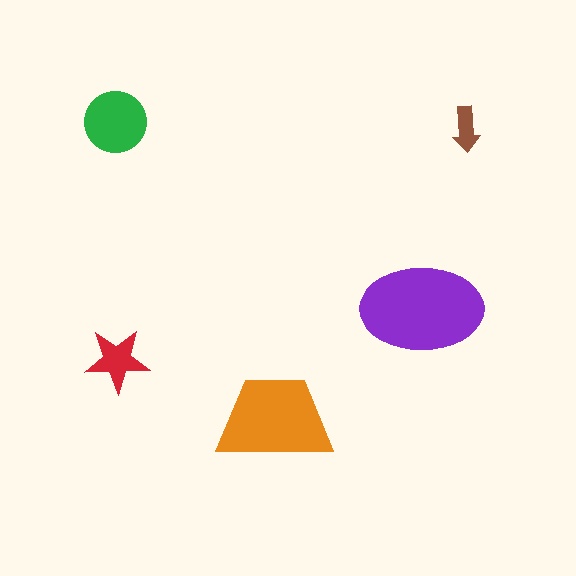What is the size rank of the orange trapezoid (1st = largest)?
2nd.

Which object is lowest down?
The orange trapezoid is bottommost.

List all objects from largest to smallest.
The purple ellipse, the orange trapezoid, the green circle, the red star, the brown arrow.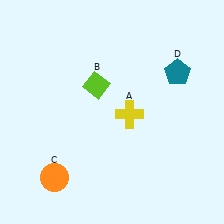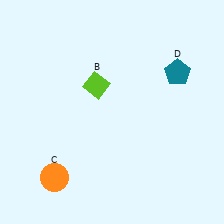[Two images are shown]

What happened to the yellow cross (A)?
The yellow cross (A) was removed in Image 2. It was in the bottom-right area of Image 1.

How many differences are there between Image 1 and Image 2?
There is 1 difference between the two images.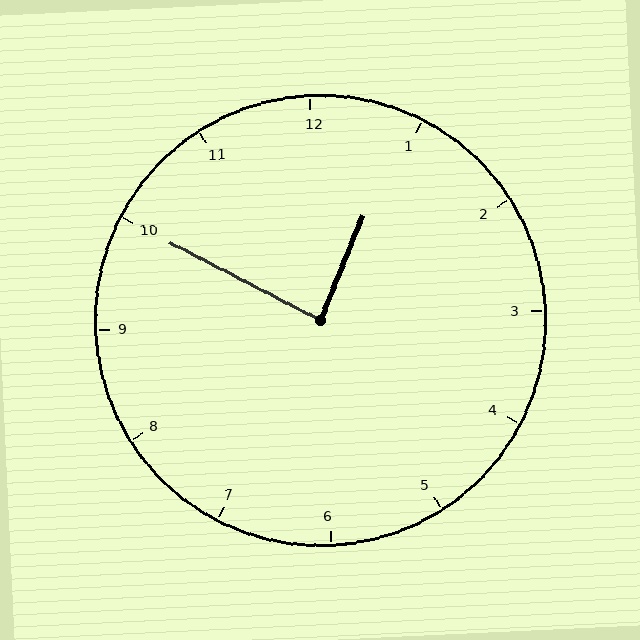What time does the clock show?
12:50.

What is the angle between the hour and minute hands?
Approximately 85 degrees.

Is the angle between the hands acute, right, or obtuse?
It is right.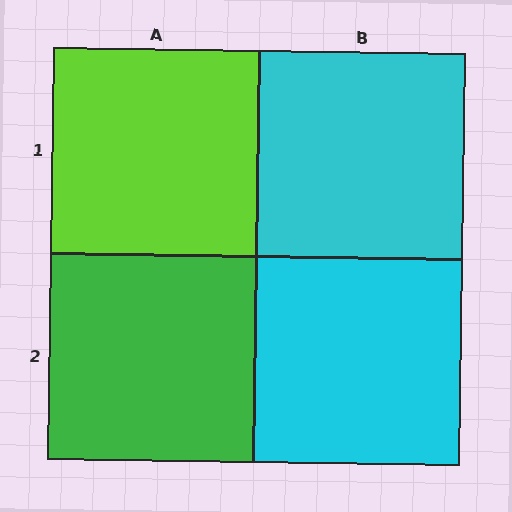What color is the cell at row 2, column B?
Cyan.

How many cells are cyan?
2 cells are cyan.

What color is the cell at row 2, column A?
Green.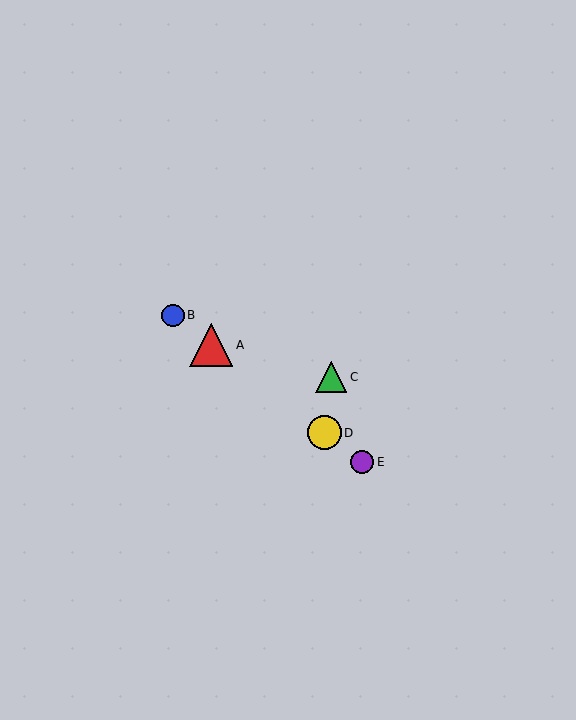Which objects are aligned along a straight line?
Objects A, B, D, E are aligned along a straight line.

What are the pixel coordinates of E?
Object E is at (362, 462).